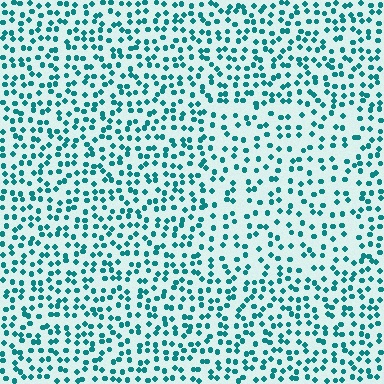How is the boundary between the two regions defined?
The boundary is defined by a change in element density (approximately 1.5x ratio). All elements are the same color, size, and shape.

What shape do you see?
I see a rectangle.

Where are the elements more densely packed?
The elements are more densely packed outside the rectangle boundary.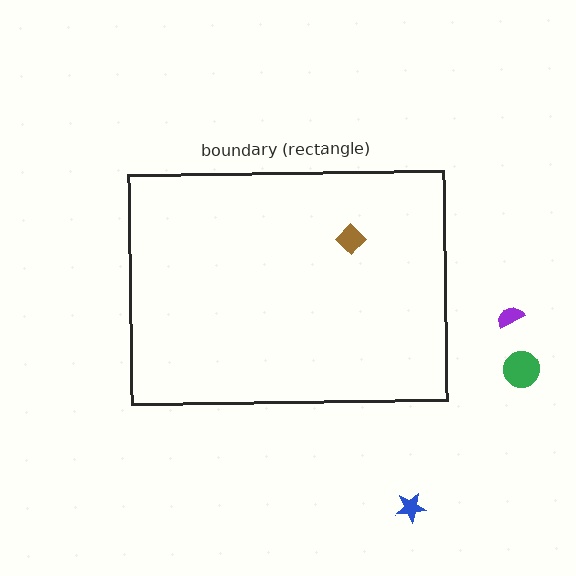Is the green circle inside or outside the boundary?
Outside.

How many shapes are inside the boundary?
1 inside, 3 outside.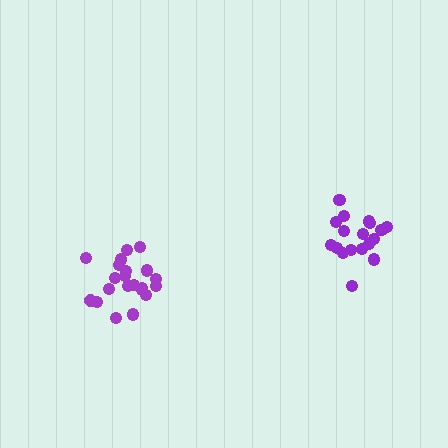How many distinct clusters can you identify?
There are 2 distinct clusters.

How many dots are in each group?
Group 1: 19 dots, Group 2: 21 dots (40 total).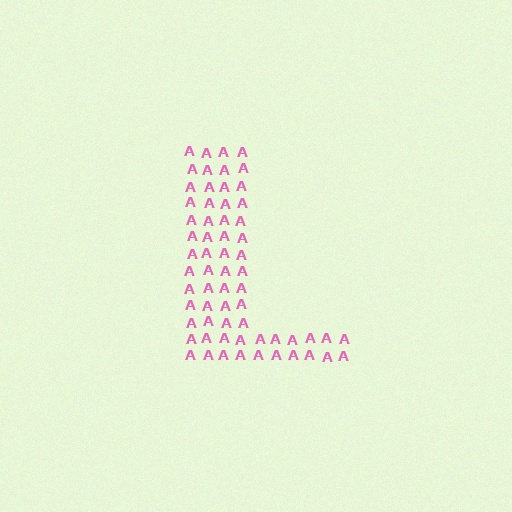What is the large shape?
The large shape is the letter L.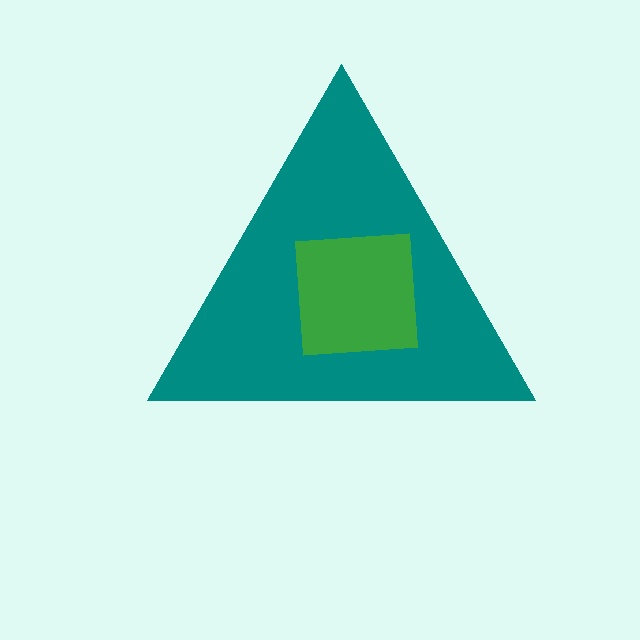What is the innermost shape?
The green square.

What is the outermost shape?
The teal triangle.